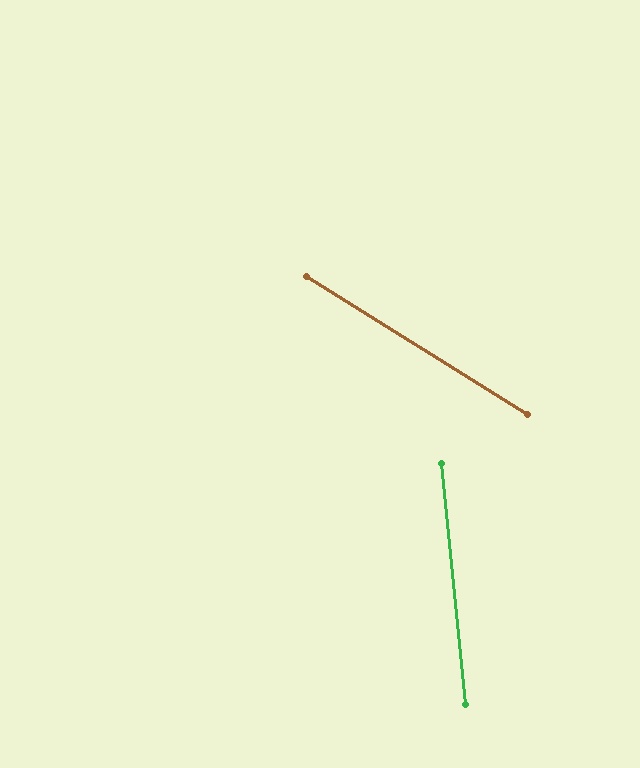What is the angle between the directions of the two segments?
Approximately 52 degrees.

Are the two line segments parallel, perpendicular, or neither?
Neither parallel nor perpendicular — they differ by about 52°.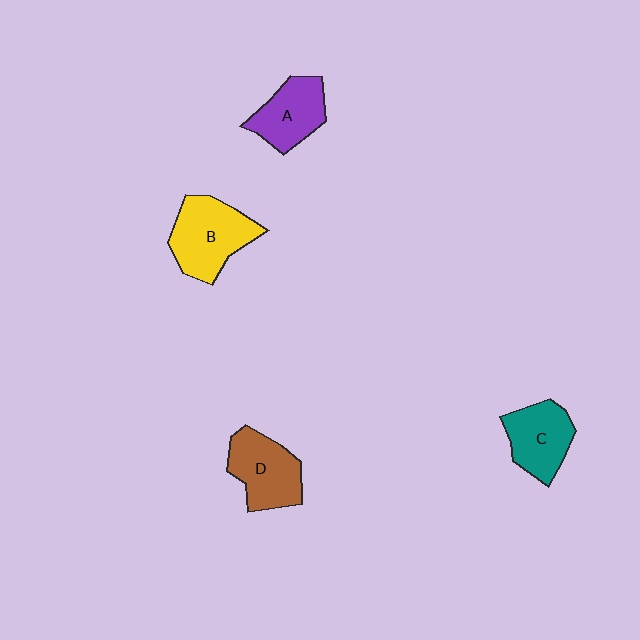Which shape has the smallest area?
Shape A (purple).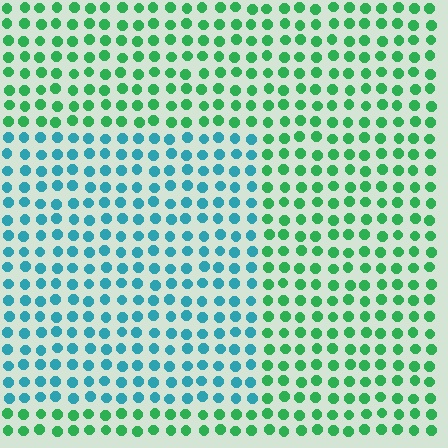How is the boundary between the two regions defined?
The boundary is defined purely by a slight shift in hue (about 50 degrees). Spacing, size, and orientation are identical on both sides.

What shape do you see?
I see a rectangle.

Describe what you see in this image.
The image is filled with small green elements in a uniform arrangement. A rectangle-shaped region is visible where the elements are tinted to a slightly different hue, forming a subtle color boundary.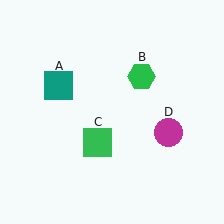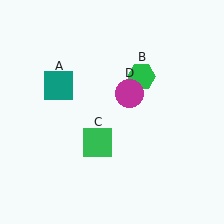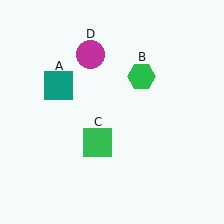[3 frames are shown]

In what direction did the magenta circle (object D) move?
The magenta circle (object D) moved up and to the left.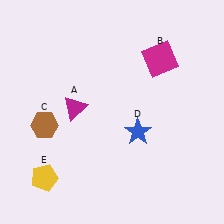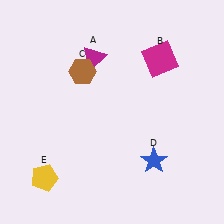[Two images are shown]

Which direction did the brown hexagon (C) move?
The brown hexagon (C) moved up.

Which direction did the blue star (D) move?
The blue star (D) moved down.